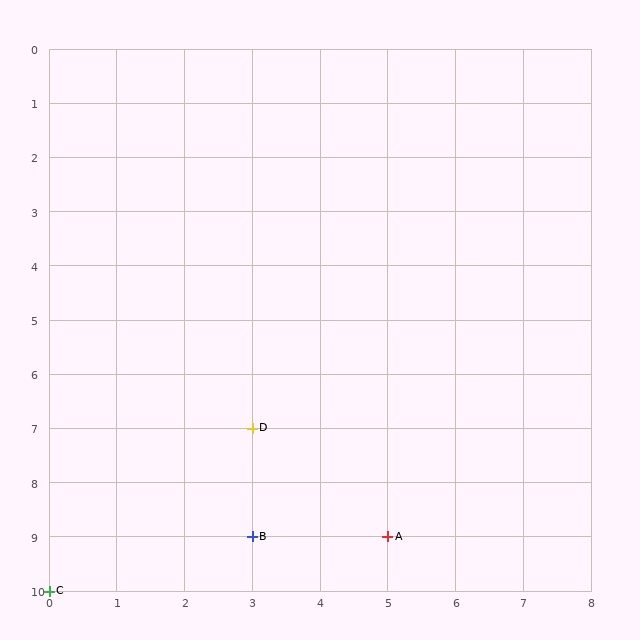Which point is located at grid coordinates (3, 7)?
Point D is at (3, 7).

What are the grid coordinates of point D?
Point D is at grid coordinates (3, 7).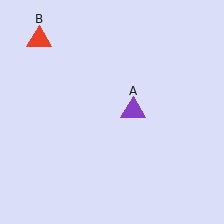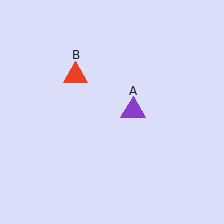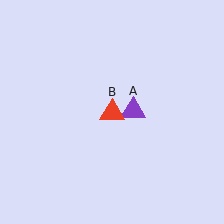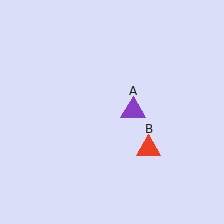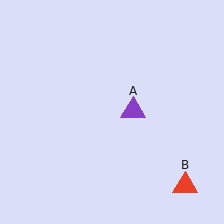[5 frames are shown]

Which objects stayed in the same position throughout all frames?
Purple triangle (object A) remained stationary.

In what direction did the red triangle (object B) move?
The red triangle (object B) moved down and to the right.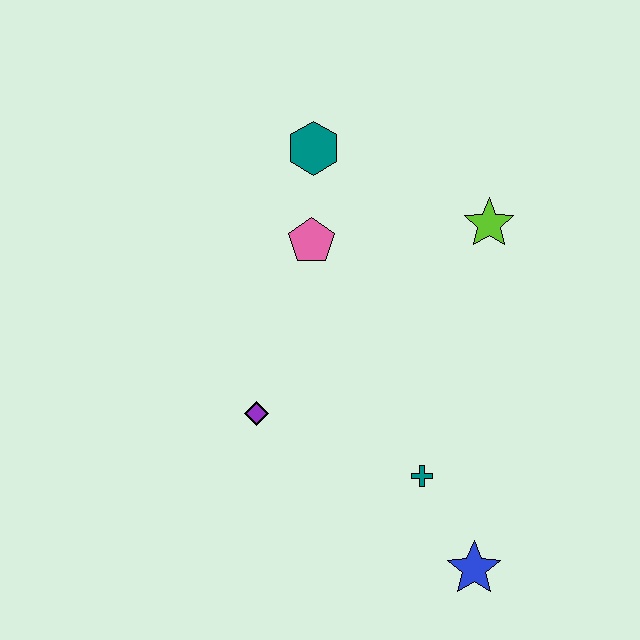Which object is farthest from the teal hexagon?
The blue star is farthest from the teal hexagon.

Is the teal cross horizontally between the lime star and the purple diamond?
Yes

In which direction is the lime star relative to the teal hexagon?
The lime star is to the right of the teal hexagon.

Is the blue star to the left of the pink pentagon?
No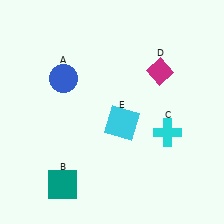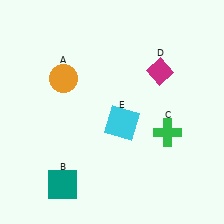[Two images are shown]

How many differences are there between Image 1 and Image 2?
There are 2 differences between the two images.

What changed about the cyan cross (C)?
In Image 1, C is cyan. In Image 2, it changed to green.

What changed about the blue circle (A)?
In Image 1, A is blue. In Image 2, it changed to orange.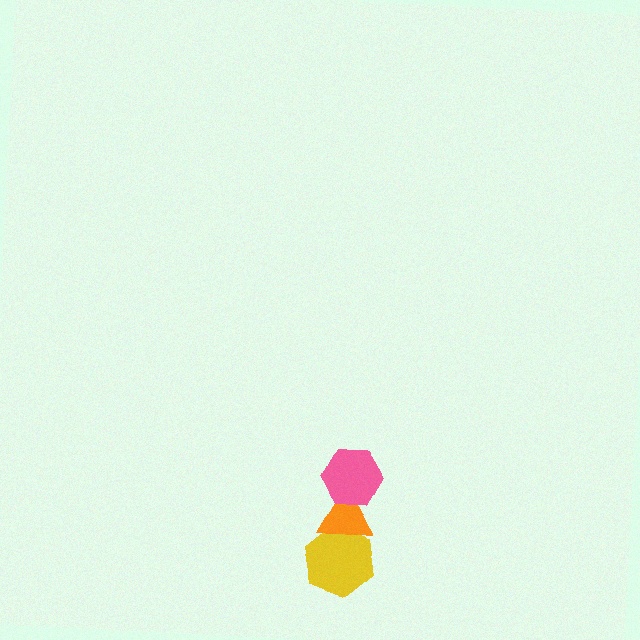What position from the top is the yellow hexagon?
The yellow hexagon is 3rd from the top.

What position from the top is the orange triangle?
The orange triangle is 2nd from the top.